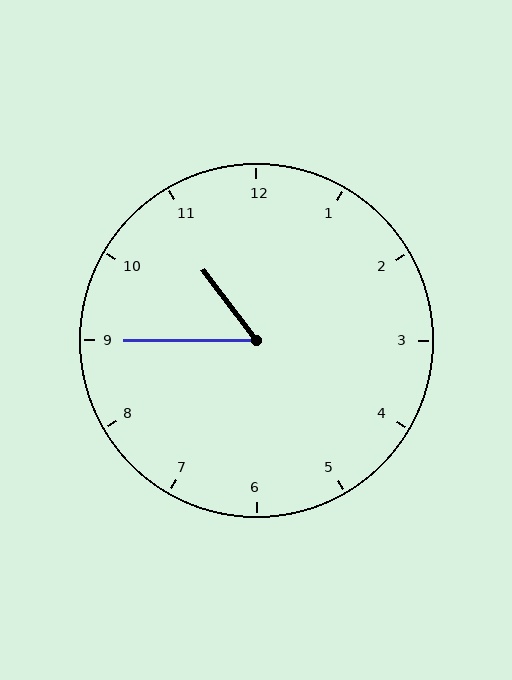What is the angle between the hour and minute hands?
Approximately 52 degrees.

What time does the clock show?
10:45.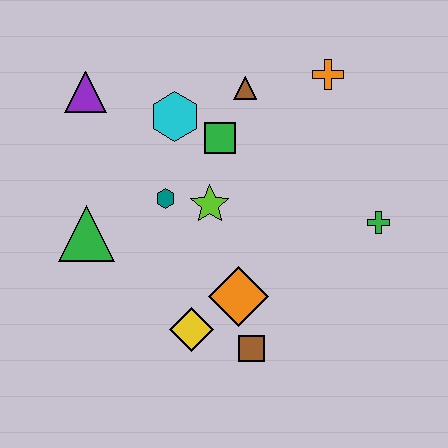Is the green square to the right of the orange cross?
No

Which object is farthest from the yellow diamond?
The orange cross is farthest from the yellow diamond.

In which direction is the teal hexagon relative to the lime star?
The teal hexagon is to the left of the lime star.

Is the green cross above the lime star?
No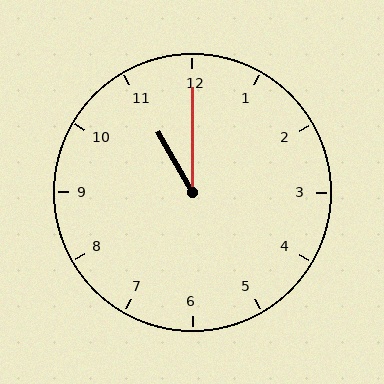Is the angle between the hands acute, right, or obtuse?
It is acute.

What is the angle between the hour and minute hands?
Approximately 30 degrees.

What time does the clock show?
11:00.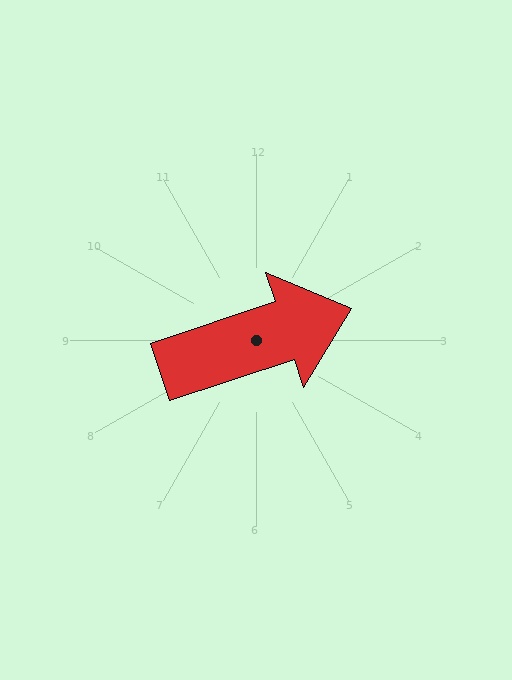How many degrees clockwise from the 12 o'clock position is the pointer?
Approximately 72 degrees.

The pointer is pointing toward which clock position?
Roughly 2 o'clock.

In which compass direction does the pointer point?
East.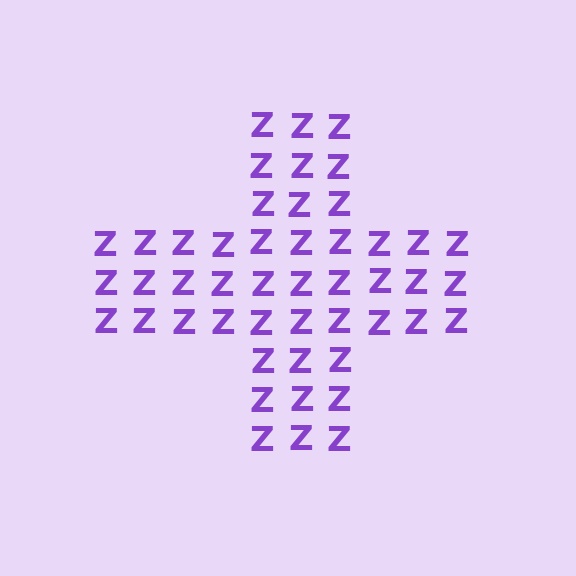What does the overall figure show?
The overall figure shows a cross.